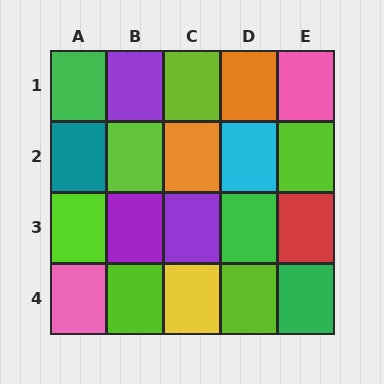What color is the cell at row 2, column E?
Lime.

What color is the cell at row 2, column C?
Orange.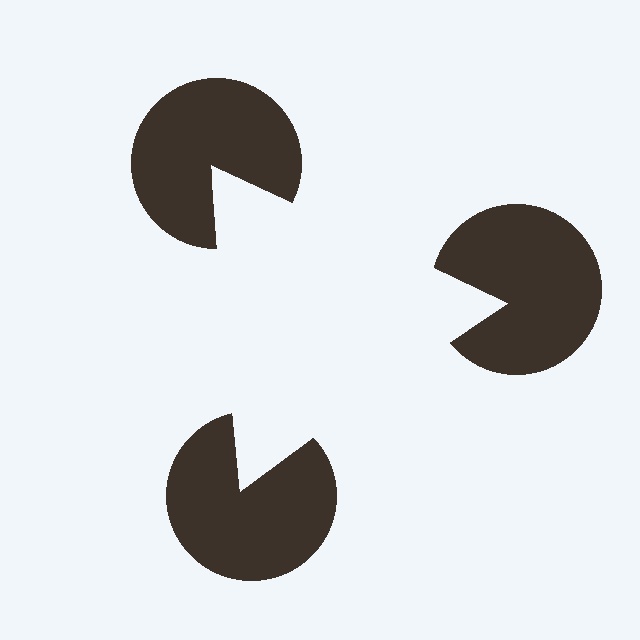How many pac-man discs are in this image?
There are 3 — one at each vertex of the illusory triangle.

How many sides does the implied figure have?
3 sides.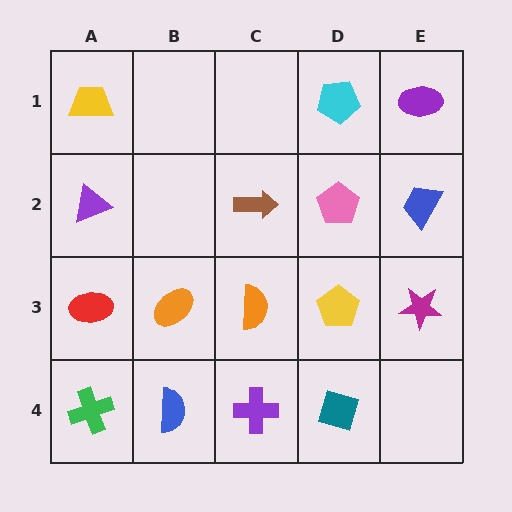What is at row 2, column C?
A brown arrow.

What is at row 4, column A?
A green cross.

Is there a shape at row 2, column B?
No, that cell is empty.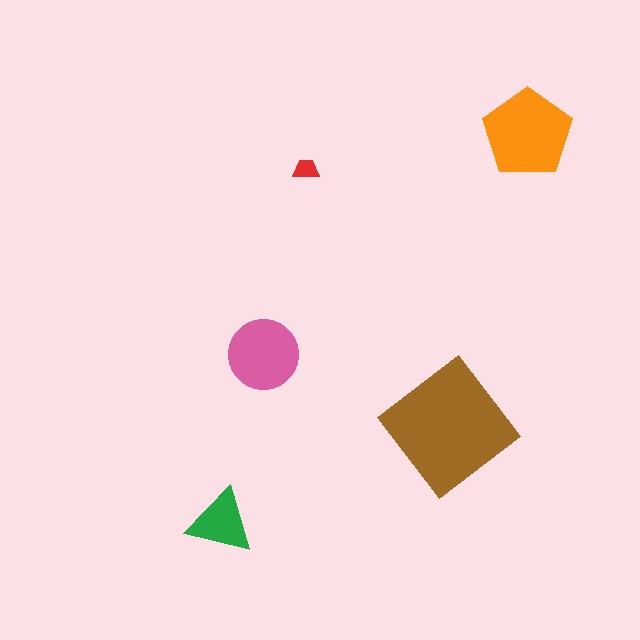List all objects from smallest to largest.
The red trapezoid, the green triangle, the pink circle, the orange pentagon, the brown diamond.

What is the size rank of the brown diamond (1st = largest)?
1st.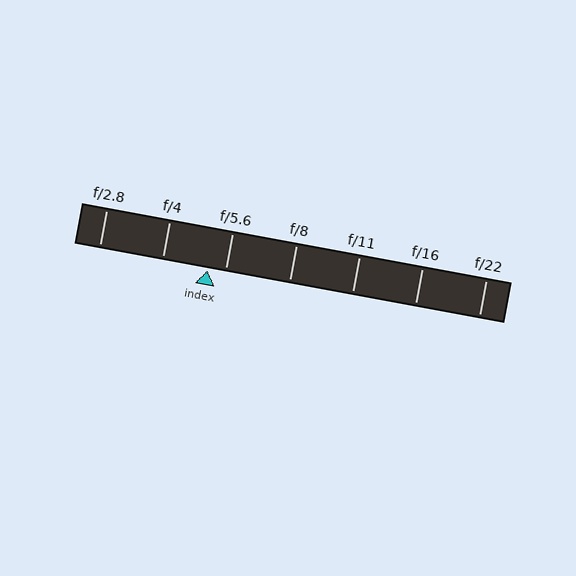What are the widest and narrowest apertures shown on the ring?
The widest aperture shown is f/2.8 and the narrowest is f/22.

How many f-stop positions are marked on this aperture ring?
There are 7 f-stop positions marked.